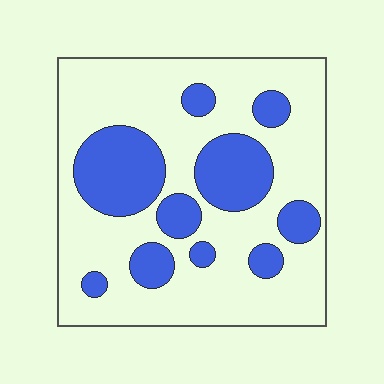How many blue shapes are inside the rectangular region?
10.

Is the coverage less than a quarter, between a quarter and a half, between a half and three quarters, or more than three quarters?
Between a quarter and a half.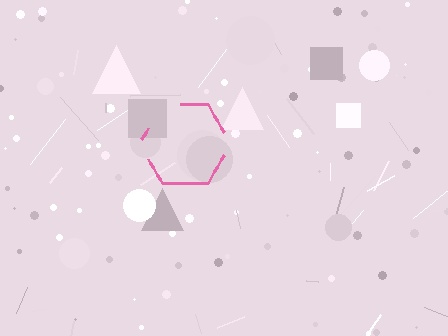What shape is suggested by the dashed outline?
The dashed outline suggests a hexagon.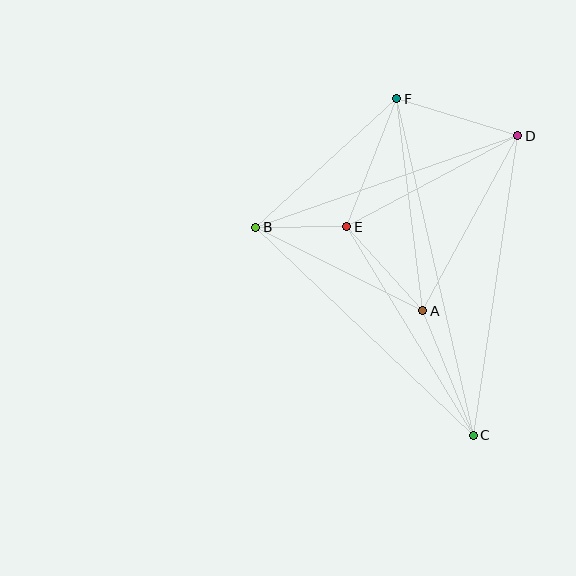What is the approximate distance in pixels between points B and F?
The distance between B and F is approximately 191 pixels.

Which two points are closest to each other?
Points B and E are closest to each other.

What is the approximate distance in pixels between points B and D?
The distance between B and D is approximately 278 pixels.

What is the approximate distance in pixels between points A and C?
The distance between A and C is approximately 134 pixels.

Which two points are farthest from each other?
Points C and F are farthest from each other.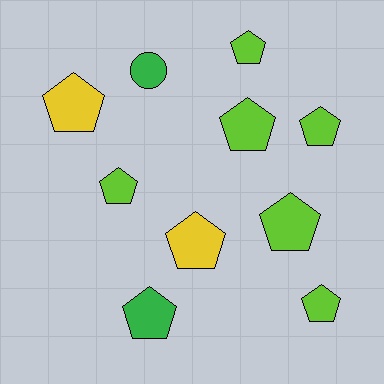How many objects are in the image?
There are 10 objects.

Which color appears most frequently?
Lime, with 6 objects.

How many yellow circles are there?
There are no yellow circles.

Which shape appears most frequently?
Pentagon, with 9 objects.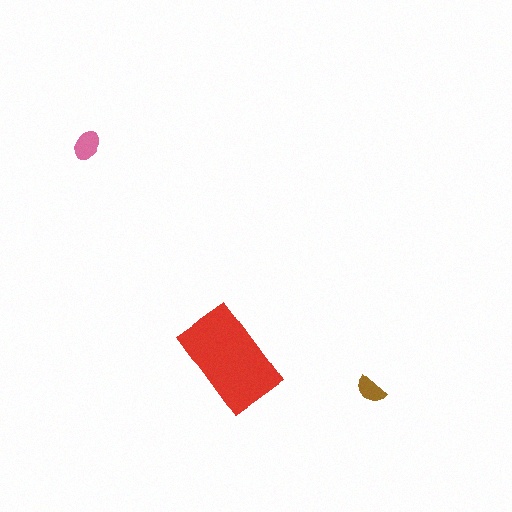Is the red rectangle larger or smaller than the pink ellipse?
Larger.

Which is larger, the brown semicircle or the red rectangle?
The red rectangle.